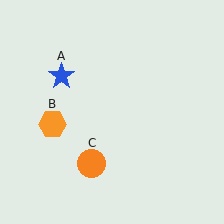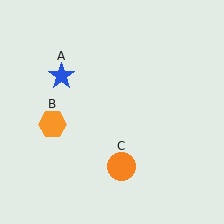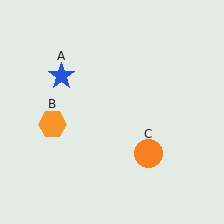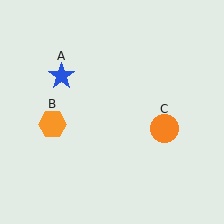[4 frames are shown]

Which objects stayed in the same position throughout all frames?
Blue star (object A) and orange hexagon (object B) remained stationary.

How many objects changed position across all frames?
1 object changed position: orange circle (object C).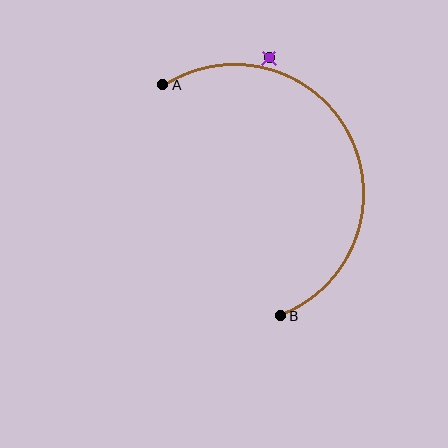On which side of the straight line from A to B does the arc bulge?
The arc bulges to the right of the straight line connecting A and B.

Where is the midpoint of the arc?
The arc midpoint is the point on the curve farthest from the straight line joining A and B. It sits to the right of that line.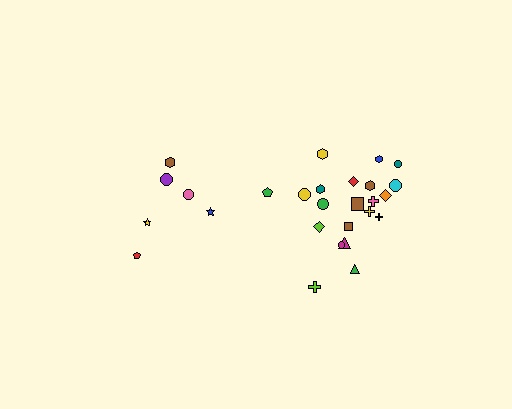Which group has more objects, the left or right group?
The right group.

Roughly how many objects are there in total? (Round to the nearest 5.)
Roughly 30 objects in total.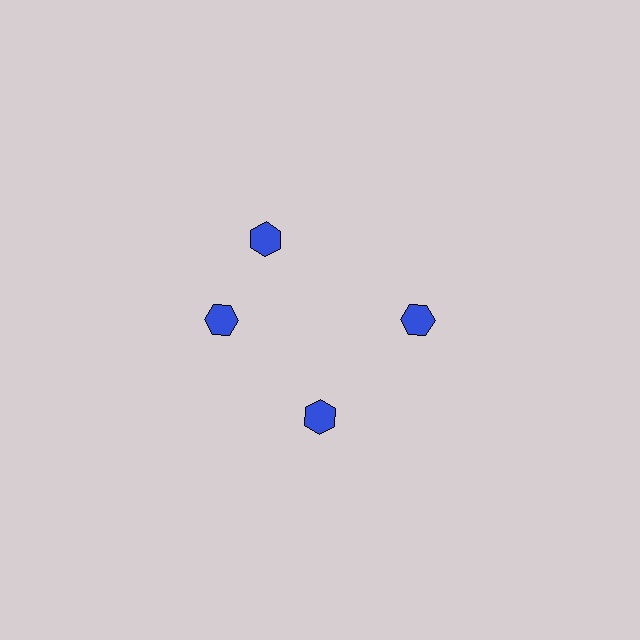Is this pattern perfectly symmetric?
No. The 4 blue hexagons are arranged in a ring, but one element near the 12 o'clock position is rotated out of alignment along the ring, breaking the 4-fold rotational symmetry.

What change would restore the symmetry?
The symmetry would be restored by rotating it back into even spacing with its neighbors so that all 4 hexagons sit at equal angles and equal distance from the center.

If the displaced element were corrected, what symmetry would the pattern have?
It would have 4-fold rotational symmetry — the pattern would map onto itself every 90 degrees.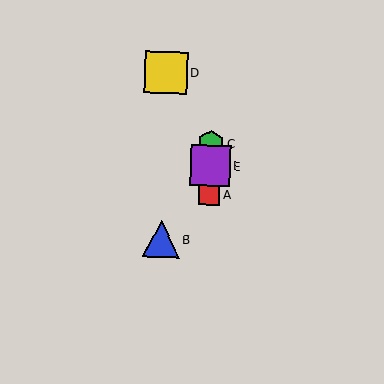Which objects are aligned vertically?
Objects A, C, E are aligned vertically.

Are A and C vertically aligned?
Yes, both are at x≈209.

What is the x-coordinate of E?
Object E is at x≈210.